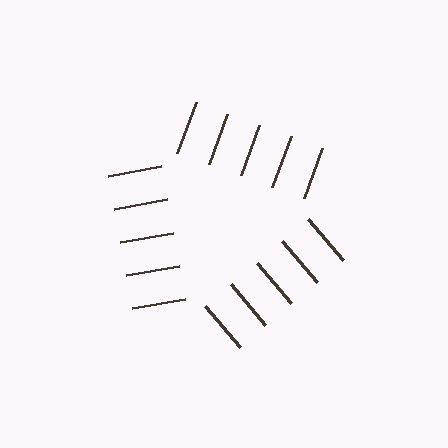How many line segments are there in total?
15 — 5 along each of the 3 edges.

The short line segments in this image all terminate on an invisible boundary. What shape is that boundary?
An illusory triangle — the line segments terminate on its edges but no continuous stroke is drawn.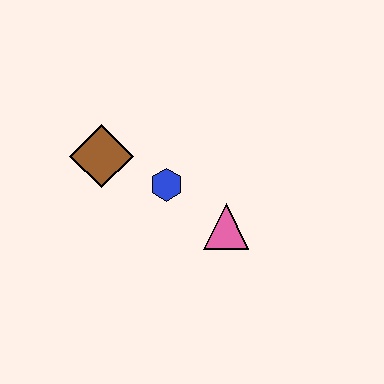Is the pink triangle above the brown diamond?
No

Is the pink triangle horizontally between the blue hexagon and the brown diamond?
No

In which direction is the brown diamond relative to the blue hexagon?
The brown diamond is to the left of the blue hexagon.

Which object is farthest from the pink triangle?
The brown diamond is farthest from the pink triangle.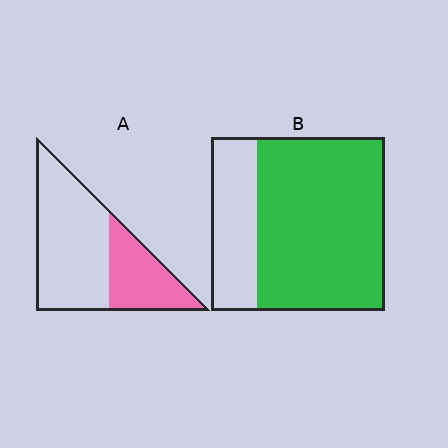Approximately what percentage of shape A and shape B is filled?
A is approximately 35% and B is approximately 75%.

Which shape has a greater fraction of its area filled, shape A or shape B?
Shape B.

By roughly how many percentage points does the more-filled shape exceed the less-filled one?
By roughly 40 percentage points (B over A).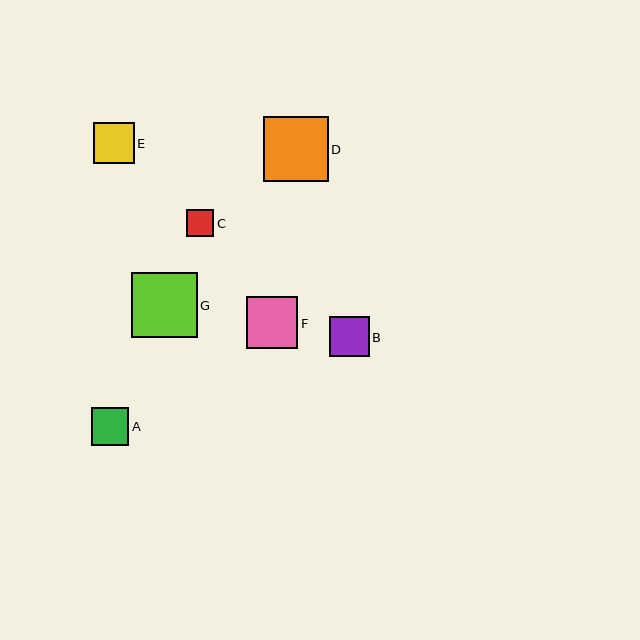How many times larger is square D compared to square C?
Square D is approximately 2.4 times the size of square C.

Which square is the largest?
Square G is the largest with a size of approximately 65 pixels.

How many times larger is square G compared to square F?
Square G is approximately 1.3 times the size of square F.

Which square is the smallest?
Square C is the smallest with a size of approximately 27 pixels.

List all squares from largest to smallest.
From largest to smallest: G, D, F, E, B, A, C.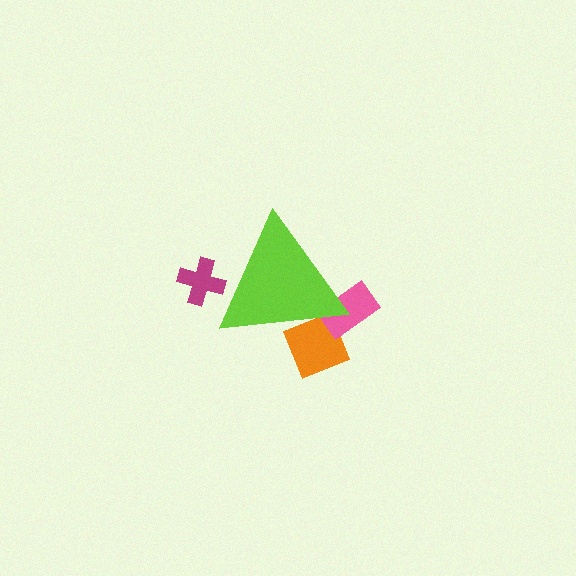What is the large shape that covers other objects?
A lime triangle.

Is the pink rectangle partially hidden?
Yes, the pink rectangle is partially hidden behind the lime triangle.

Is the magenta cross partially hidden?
Yes, the magenta cross is partially hidden behind the lime triangle.